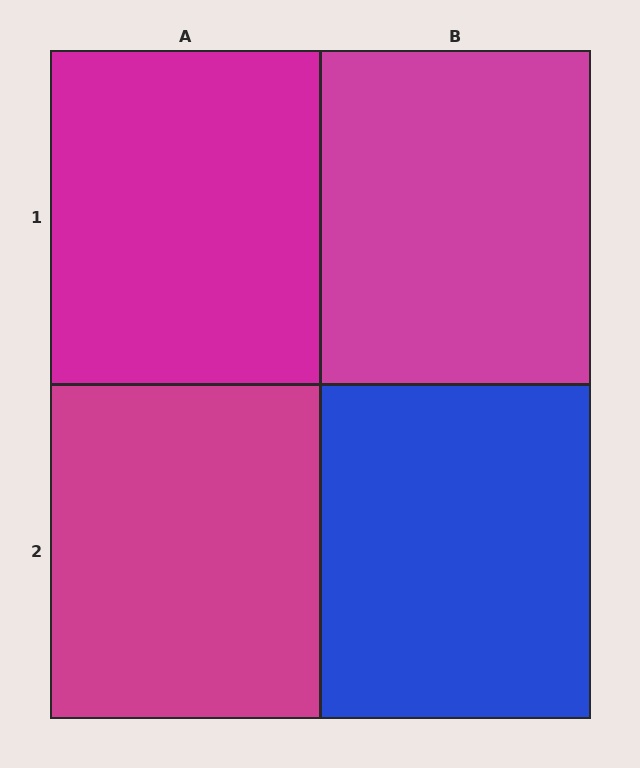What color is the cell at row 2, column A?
Magenta.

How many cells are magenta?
3 cells are magenta.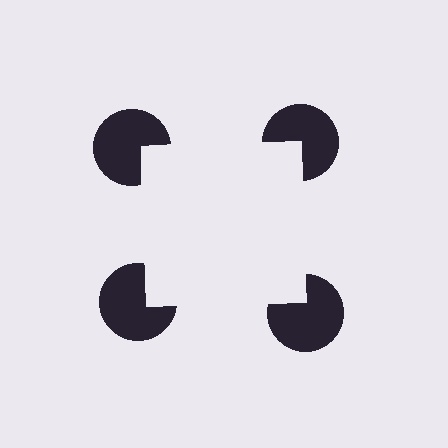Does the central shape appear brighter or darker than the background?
It typically appears slightly brighter than the background, even though no actual brightness change is drawn.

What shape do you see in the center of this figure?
An illusory square — its edges are inferred from the aligned wedge cuts in the pac-man discs, not physically drawn.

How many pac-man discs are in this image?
There are 4 — one at each vertex of the illusory square.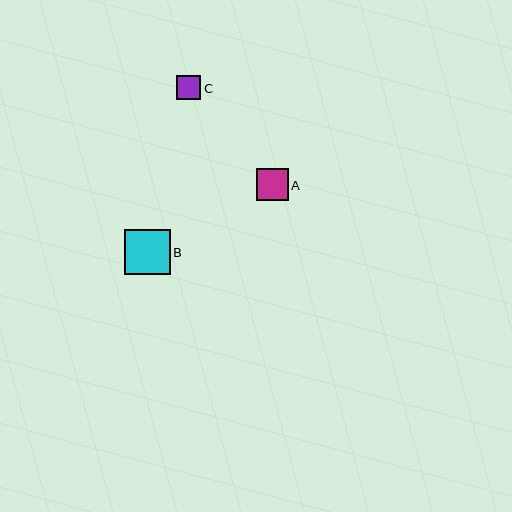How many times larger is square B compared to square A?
Square B is approximately 1.4 times the size of square A.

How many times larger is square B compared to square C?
Square B is approximately 1.8 times the size of square C.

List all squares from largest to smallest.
From largest to smallest: B, A, C.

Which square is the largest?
Square B is the largest with a size of approximately 45 pixels.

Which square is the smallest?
Square C is the smallest with a size of approximately 25 pixels.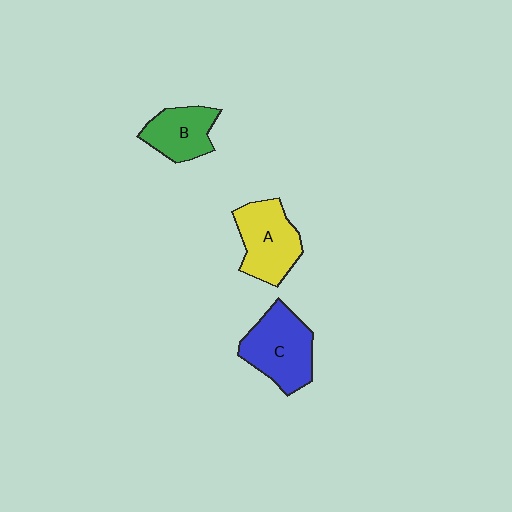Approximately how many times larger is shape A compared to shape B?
Approximately 1.3 times.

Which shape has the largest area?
Shape C (blue).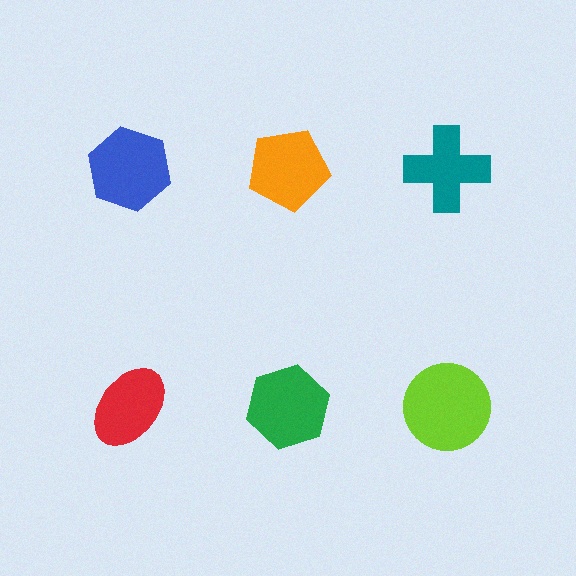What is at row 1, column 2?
An orange pentagon.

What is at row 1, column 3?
A teal cross.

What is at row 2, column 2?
A green hexagon.